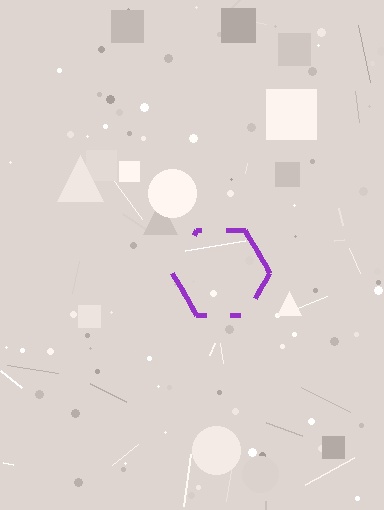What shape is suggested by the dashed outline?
The dashed outline suggests a hexagon.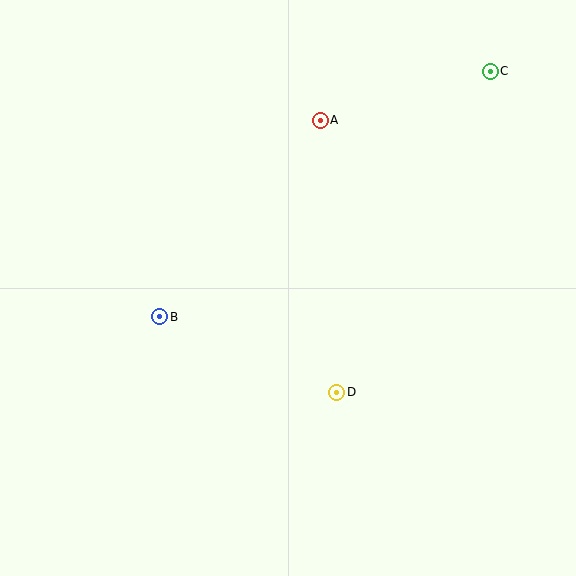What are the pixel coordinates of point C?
Point C is at (490, 71).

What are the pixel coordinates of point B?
Point B is at (160, 317).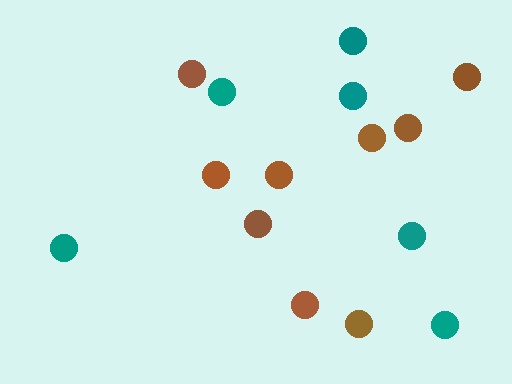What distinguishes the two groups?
There are 2 groups: one group of teal circles (6) and one group of brown circles (9).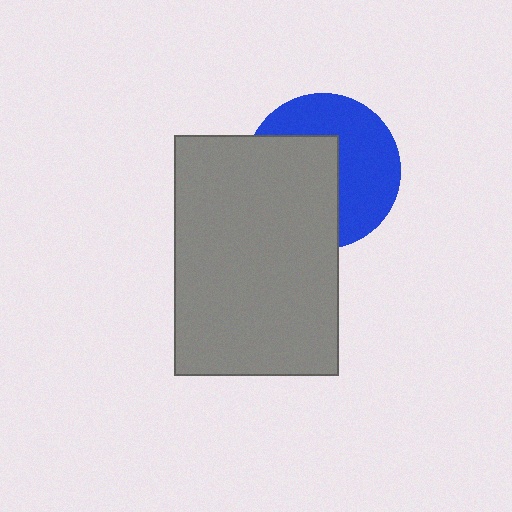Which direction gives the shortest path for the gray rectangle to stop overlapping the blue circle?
Moving left gives the shortest separation.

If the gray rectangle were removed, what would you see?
You would see the complete blue circle.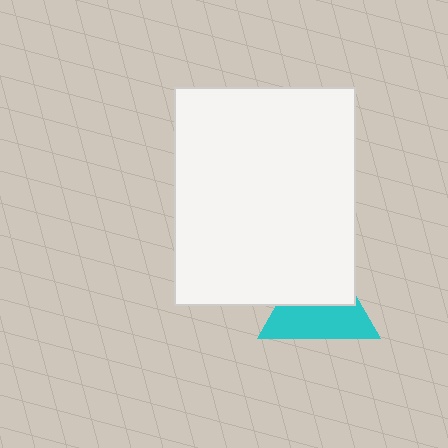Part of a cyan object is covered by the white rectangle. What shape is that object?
It is a triangle.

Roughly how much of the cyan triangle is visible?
About half of it is visible (roughly 53%).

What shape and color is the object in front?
The object in front is a white rectangle.